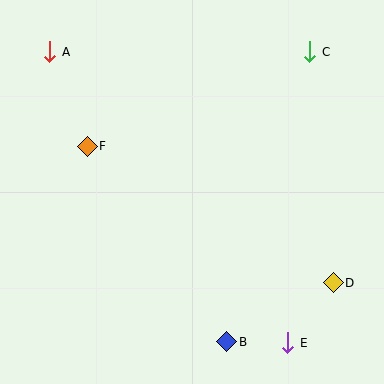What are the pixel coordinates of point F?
Point F is at (87, 146).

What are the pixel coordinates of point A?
Point A is at (50, 52).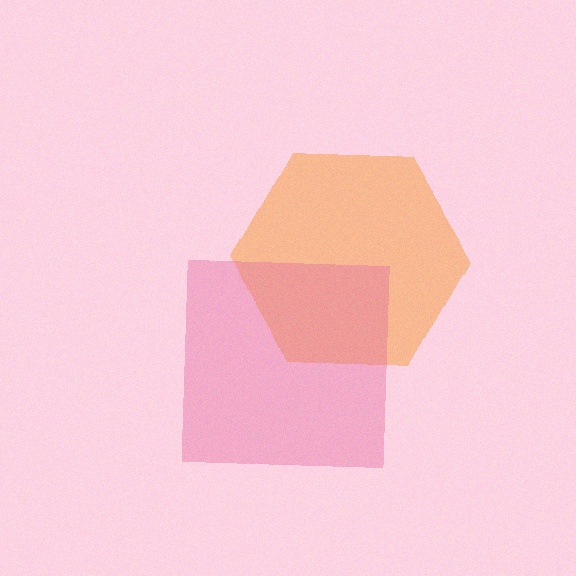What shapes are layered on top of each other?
The layered shapes are: an orange hexagon, a pink square.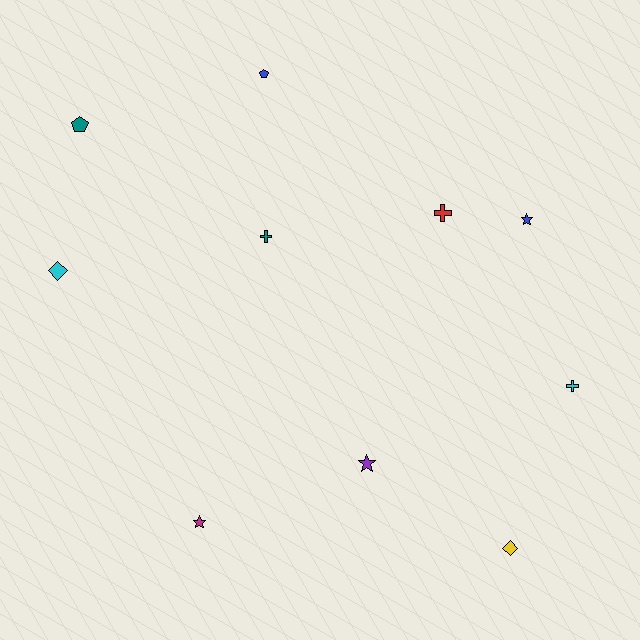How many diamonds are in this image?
There are 2 diamonds.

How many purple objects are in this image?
There is 1 purple object.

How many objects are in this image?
There are 10 objects.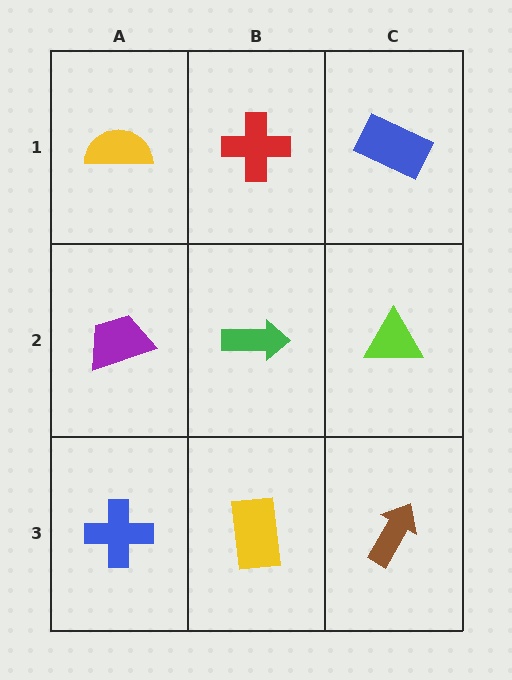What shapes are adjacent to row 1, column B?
A green arrow (row 2, column B), a yellow semicircle (row 1, column A), a blue rectangle (row 1, column C).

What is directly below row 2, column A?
A blue cross.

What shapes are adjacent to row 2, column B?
A red cross (row 1, column B), a yellow rectangle (row 3, column B), a purple trapezoid (row 2, column A), a lime triangle (row 2, column C).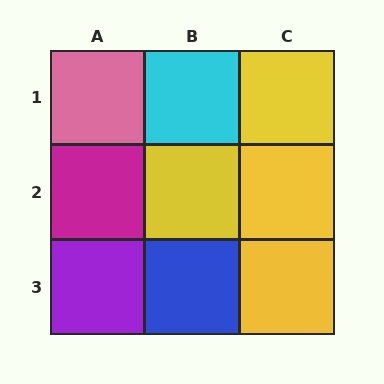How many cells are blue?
1 cell is blue.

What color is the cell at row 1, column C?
Yellow.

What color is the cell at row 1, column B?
Cyan.